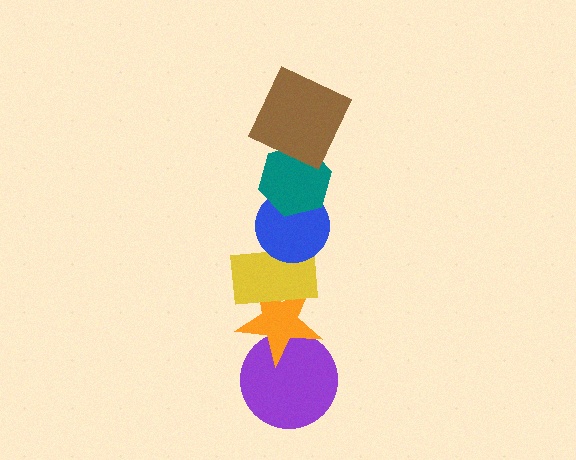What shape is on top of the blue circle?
The teal hexagon is on top of the blue circle.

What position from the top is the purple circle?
The purple circle is 6th from the top.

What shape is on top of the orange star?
The yellow rectangle is on top of the orange star.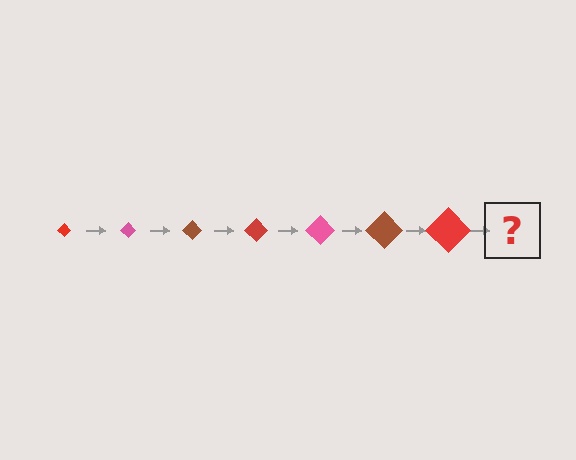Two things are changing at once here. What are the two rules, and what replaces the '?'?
The two rules are that the diamond grows larger each step and the color cycles through red, pink, and brown. The '?' should be a pink diamond, larger than the previous one.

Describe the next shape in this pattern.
It should be a pink diamond, larger than the previous one.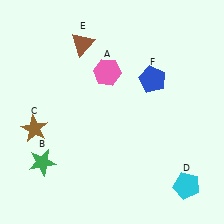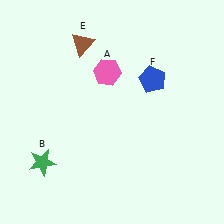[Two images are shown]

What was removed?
The cyan pentagon (D), the brown star (C) were removed in Image 2.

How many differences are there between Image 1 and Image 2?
There are 2 differences between the two images.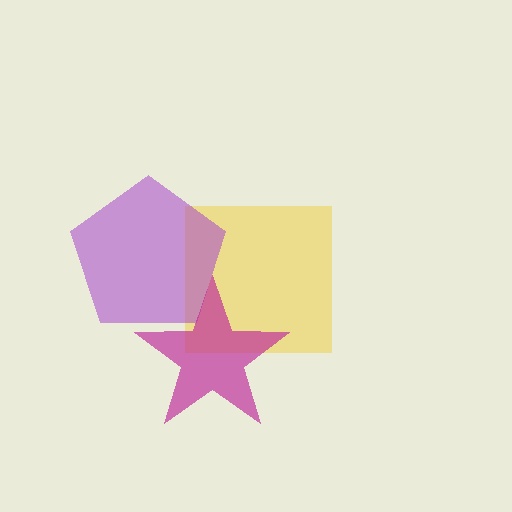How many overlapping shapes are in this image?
There are 3 overlapping shapes in the image.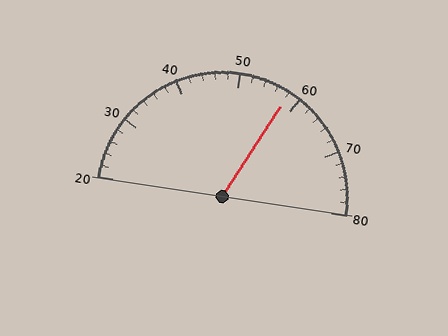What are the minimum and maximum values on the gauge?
The gauge ranges from 20 to 80.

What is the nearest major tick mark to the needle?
The nearest major tick mark is 60.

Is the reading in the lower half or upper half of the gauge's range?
The reading is in the upper half of the range (20 to 80).